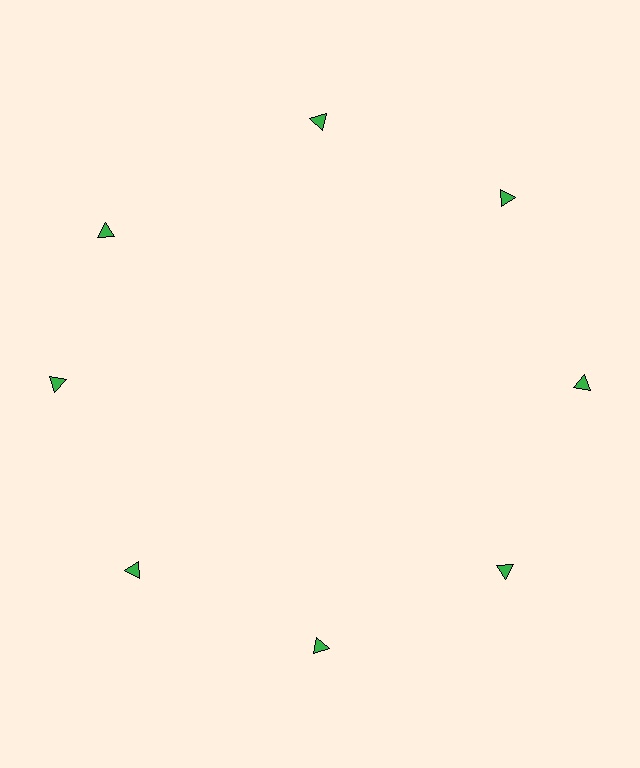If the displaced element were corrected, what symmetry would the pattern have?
It would have 8-fold rotational symmetry — the pattern would map onto itself every 45 degrees.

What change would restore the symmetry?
The symmetry would be restored by rotating it back into even spacing with its neighbors so that all 8 triangles sit at equal angles and equal distance from the center.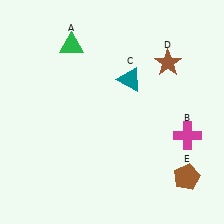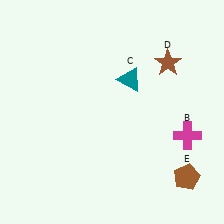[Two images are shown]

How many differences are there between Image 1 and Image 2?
There is 1 difference between the two images.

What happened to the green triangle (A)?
The green triangle (A) was removed in Image 2. It was in the top-left area of Image 1.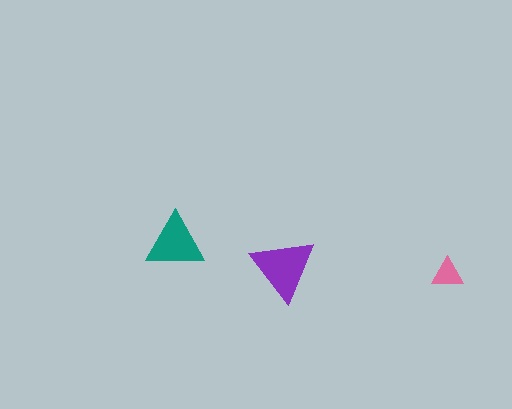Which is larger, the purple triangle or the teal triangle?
The purple one.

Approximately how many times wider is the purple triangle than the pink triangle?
About 2 times wider.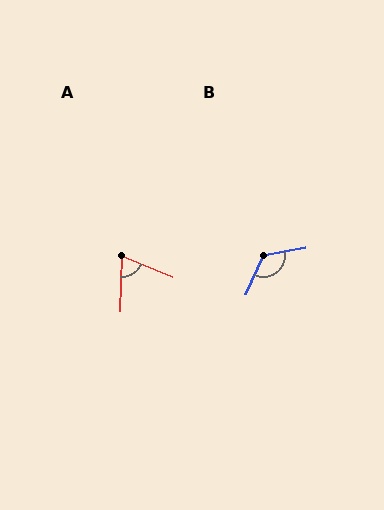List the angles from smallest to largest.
A (69°), B (124°).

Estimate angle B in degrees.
Approximately 124 degrees.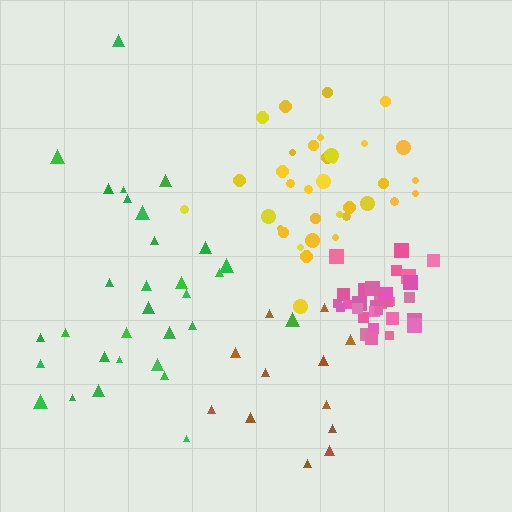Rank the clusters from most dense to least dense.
pink, yellow, green, brown.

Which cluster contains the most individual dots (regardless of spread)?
Yellow (35).